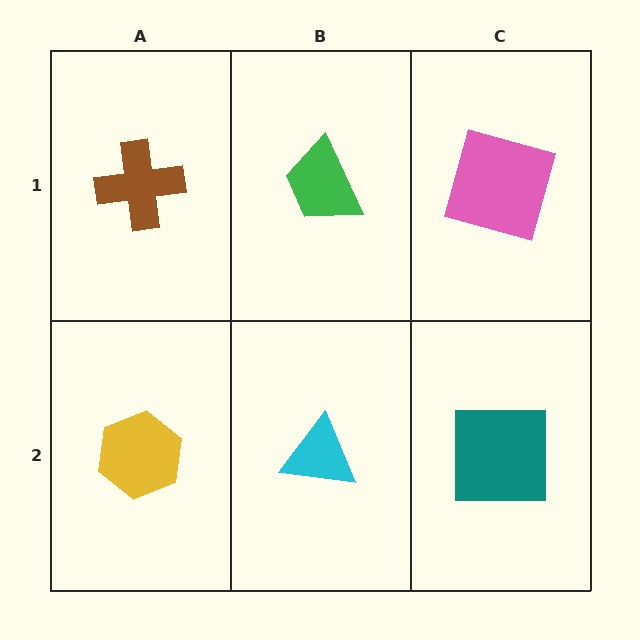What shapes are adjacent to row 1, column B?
A cyan triangle (row 2, column B), a brown cross (row 1, column A), a pink square (row 1, column C).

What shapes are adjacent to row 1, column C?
A teal square (row 2, column C), a green trapezoid (row 1, column B).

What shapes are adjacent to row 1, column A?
A yellow hexagon (row 2, column A), a green trapezoid (row 1, column B).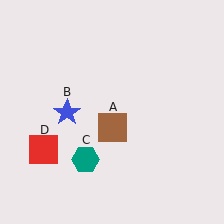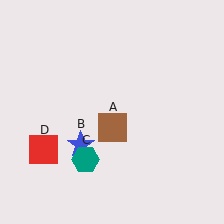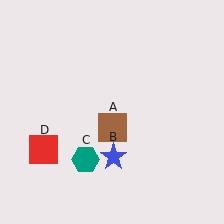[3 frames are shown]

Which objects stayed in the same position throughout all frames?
Brown square (object A) and teal hexagon (object C) and red square (object D) remained stationary.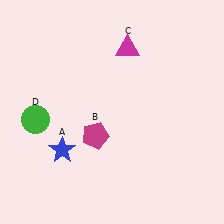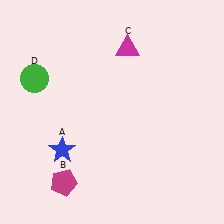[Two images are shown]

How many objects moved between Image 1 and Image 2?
2 objects moved between the two images.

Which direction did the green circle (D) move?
The green circle (D) moved up.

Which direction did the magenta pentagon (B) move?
The magenta pentagon (B) moved down.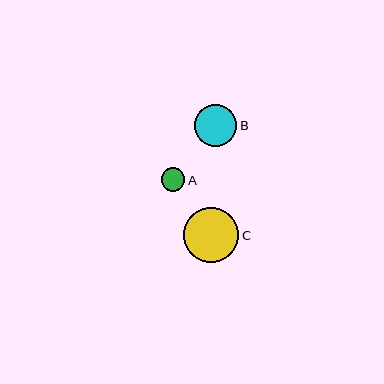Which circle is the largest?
Circle C is the largest with a size of approximately 56 pixels.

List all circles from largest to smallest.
From largest to smallest: C, B, A.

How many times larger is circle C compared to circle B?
Circle C is approximately 1.3 times the size of circle B.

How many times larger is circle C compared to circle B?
Circle C is approximately 1.3 times the size of circle B.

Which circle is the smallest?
Circle A is the smallest with a size of approximately 23 pixels.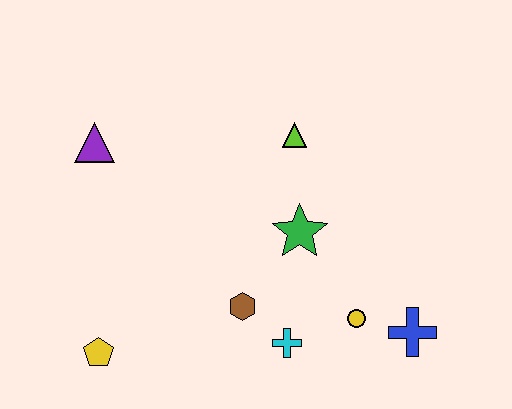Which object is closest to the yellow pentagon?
The brown hexagon is closest to the yellow pentagon.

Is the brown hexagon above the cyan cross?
Yes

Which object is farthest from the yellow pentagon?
The blue cross is farthest from the yellow pentagon.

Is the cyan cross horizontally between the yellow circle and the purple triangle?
Yes